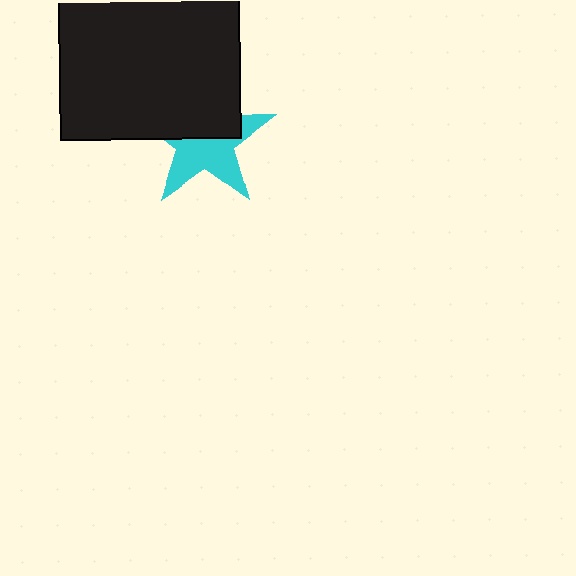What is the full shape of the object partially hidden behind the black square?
The partially hidden object is a cyan star.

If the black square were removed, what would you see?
You would see the complete cyan star.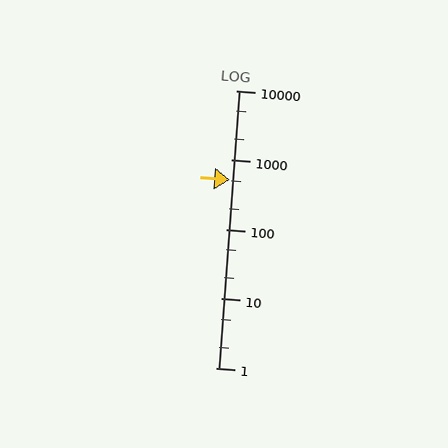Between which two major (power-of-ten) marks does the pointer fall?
The pointer is between 100 and 1000.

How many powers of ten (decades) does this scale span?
The scale spans 4 decades, from 1 to 10000.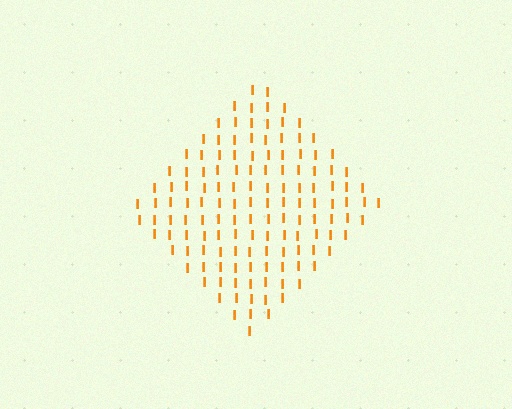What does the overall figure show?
The overall figure shows a diamond.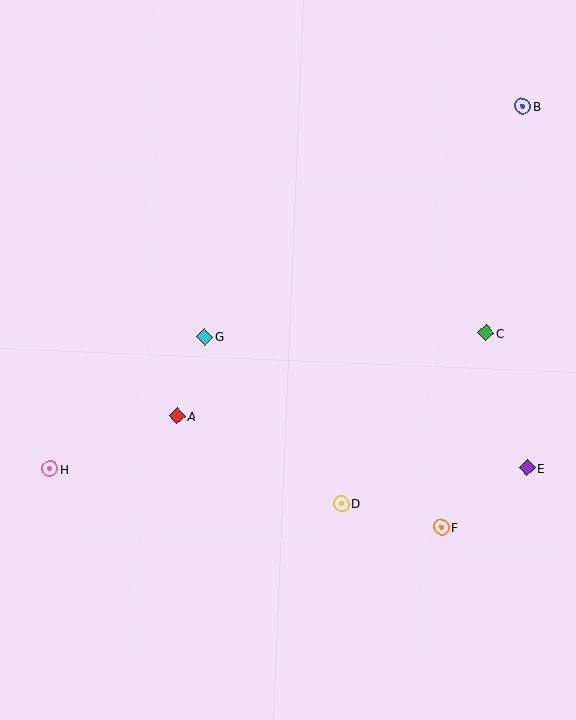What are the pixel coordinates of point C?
Point C is at (486, 333).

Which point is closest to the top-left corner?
Point G is closest to the top-left corner.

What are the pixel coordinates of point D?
Point D is at (341, 504).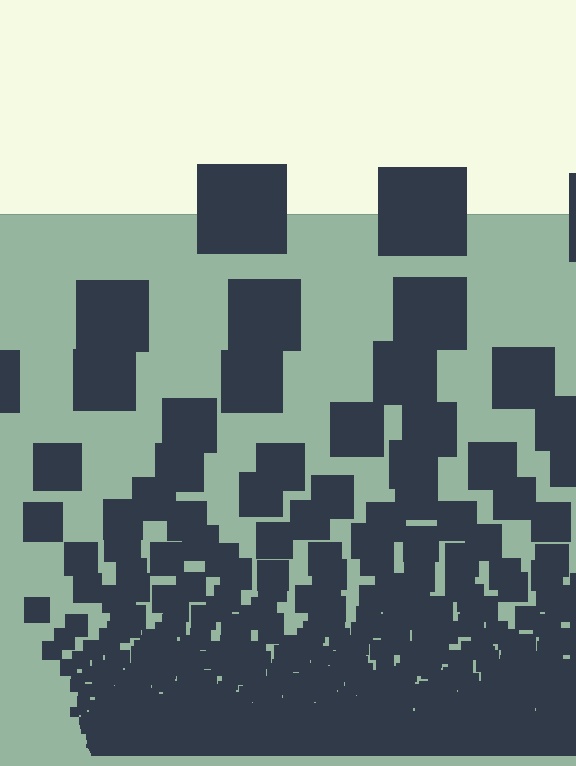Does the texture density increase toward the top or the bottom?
Density increases toward the bottom.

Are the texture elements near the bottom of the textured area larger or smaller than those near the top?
Smaller. The gradient is inverted — elements near the bottom are smaller and denser.